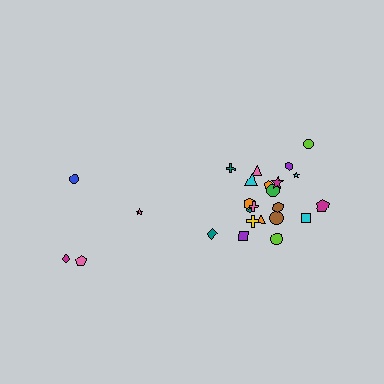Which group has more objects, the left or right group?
The right group.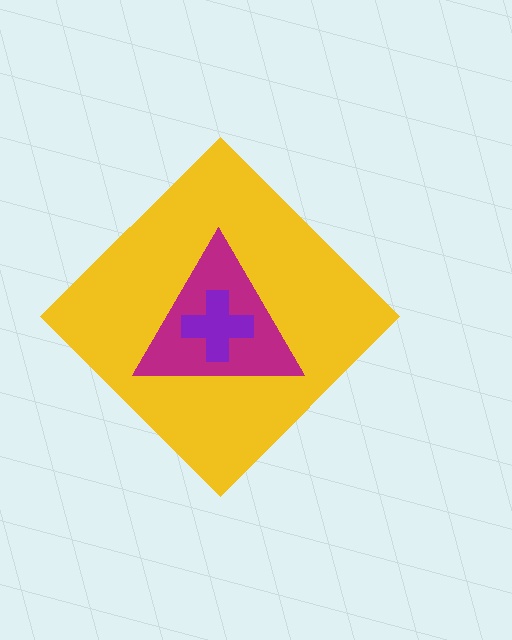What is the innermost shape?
The purple cross.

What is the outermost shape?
The yellow diamond.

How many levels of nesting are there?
3.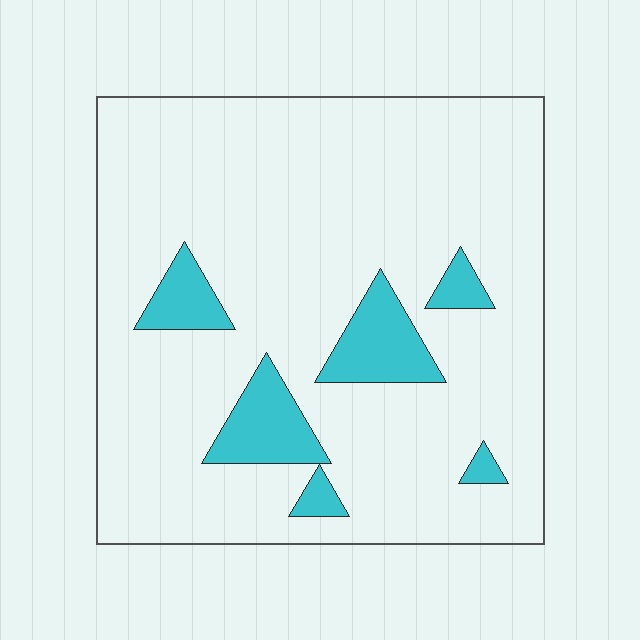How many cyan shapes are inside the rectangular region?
6.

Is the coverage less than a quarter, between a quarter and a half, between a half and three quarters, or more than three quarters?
Less than a quarter.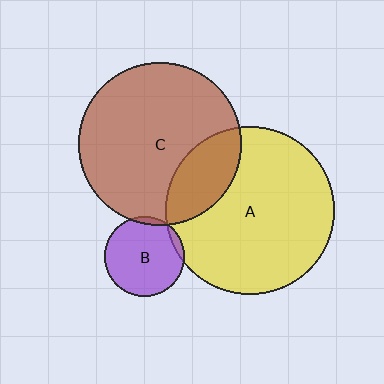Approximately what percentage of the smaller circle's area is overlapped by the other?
Approximately 5%.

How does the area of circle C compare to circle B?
Approximately 4.2 times.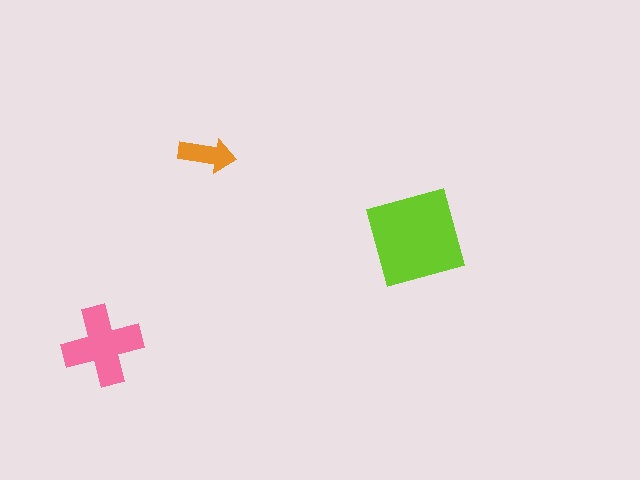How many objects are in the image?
There are 3 objects in the image.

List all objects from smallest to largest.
The orange arrow, the pink cross, the lime diamond.